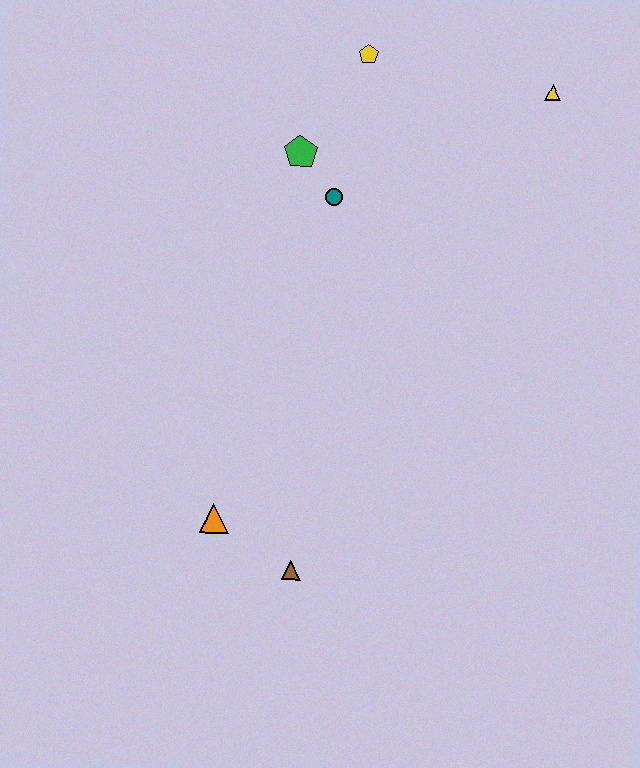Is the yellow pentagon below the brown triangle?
No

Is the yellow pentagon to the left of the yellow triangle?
Yes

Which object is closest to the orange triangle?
The brown triangle is closest to the orange triangle.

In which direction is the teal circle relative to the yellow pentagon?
The teal circle is below the yellow pentagon.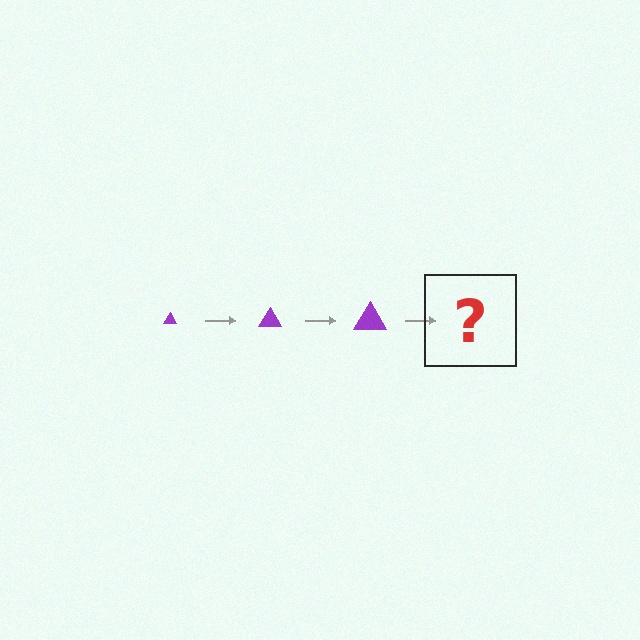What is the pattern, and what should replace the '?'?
The pattern is that the triangle gets progressively larger each step. The '?' should be a purple triangle, larger than the previous one.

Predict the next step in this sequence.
The next step is a purple triangle, larger than the previous one.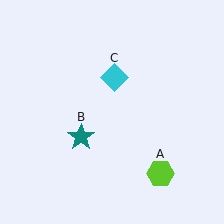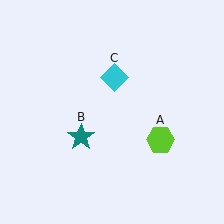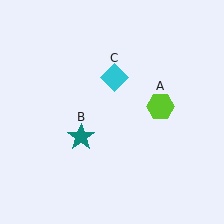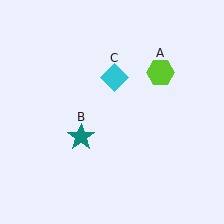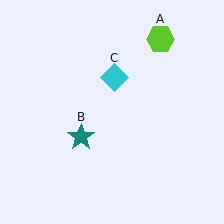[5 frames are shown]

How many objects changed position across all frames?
1 object changed position: lime hexagon (object A).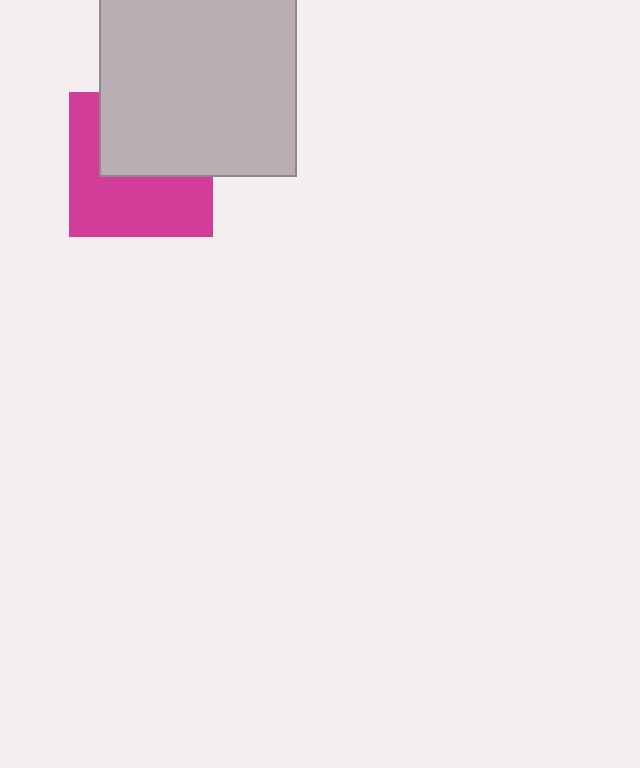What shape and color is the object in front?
The object in front is a light gray rectangle.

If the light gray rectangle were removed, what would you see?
You would see the complete magenta square.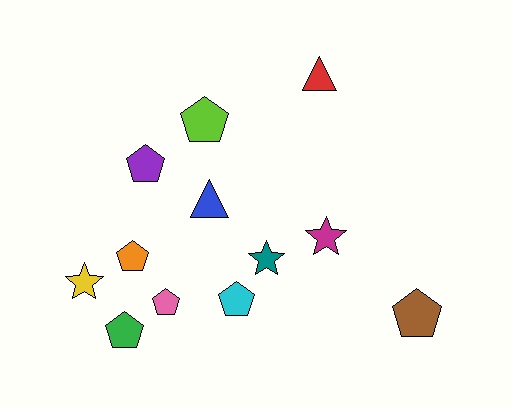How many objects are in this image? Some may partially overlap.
There are 12 objects.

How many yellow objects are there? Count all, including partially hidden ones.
There is 1 yellow object.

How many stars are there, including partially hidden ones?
There are 3 stars.